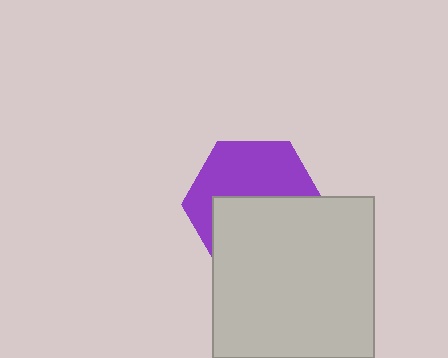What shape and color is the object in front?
The object in front is a light gray square.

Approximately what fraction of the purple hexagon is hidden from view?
Roughly 51% of the purple hexagon is hidden behind the light gray square.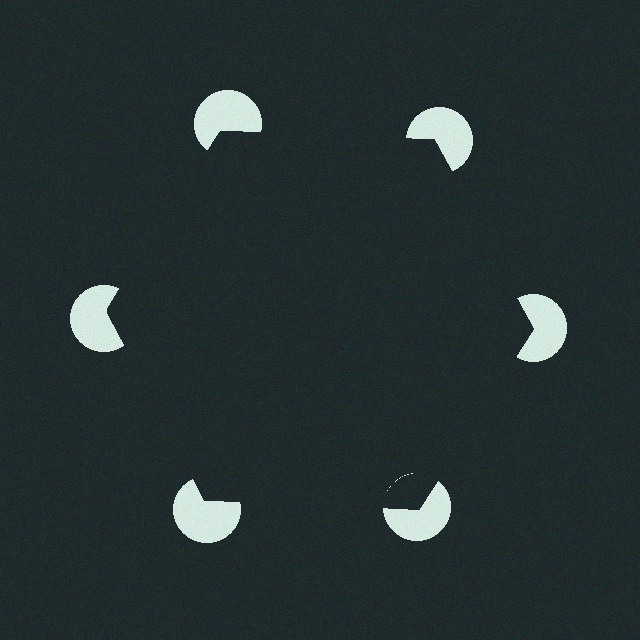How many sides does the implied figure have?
6 sides.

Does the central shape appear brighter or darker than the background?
It typically appears slightly darker than the background, even though no actual brightness change is drawn.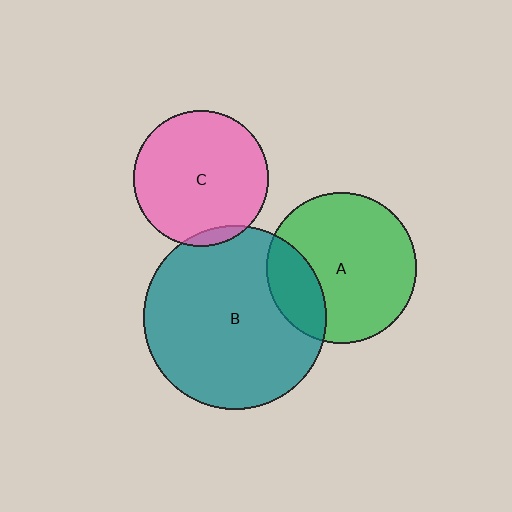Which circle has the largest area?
Circle B (teal).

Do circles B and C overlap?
Yes.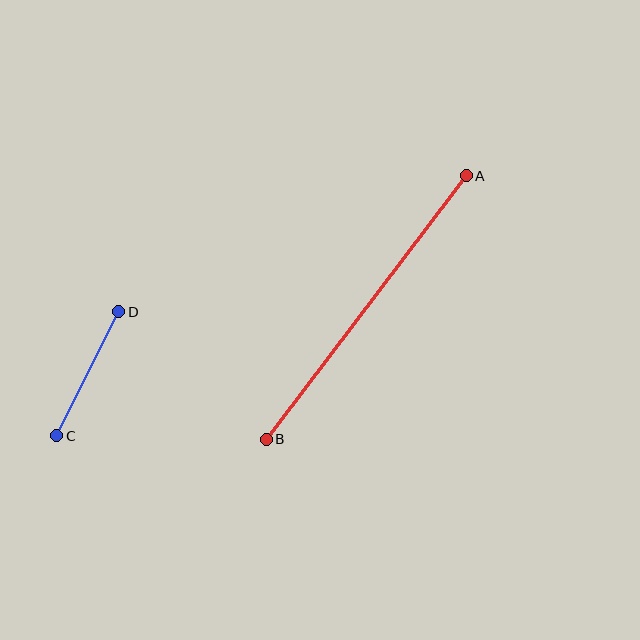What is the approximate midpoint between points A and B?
The midpoint is at approximately (366, 307) pixels.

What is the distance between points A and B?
The distance is approximately 331 pixels.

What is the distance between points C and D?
The distance is approximately 139 pixels.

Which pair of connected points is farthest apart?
Points A and B are farthest apart.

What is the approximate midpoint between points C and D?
The midpoint is at approximately (88, 374) pixels.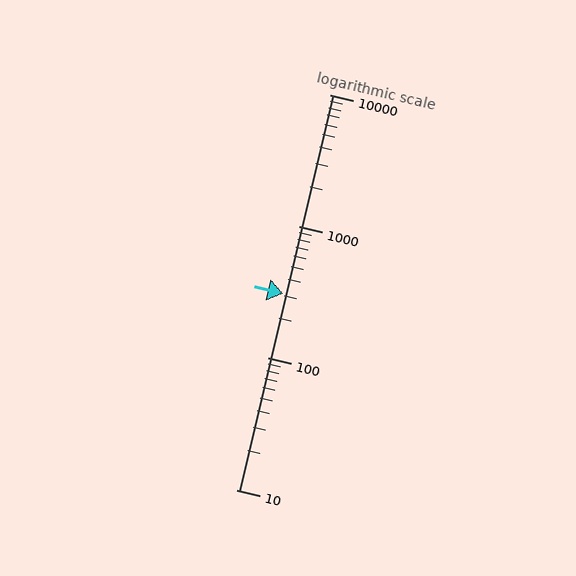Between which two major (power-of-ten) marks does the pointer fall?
The pointer is between 100 and 1000.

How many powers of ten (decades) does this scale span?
The scale spans 3 decades, from 10 to 10000.